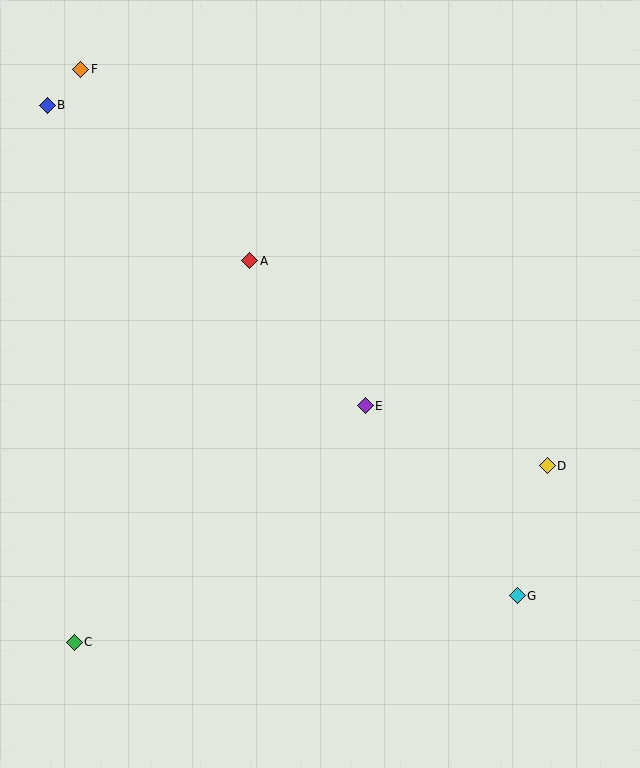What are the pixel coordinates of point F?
Point F is at (81, 69).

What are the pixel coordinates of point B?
Point B is at (47, 105).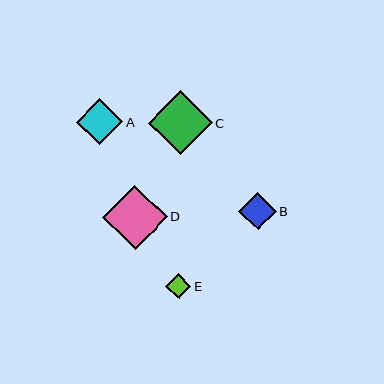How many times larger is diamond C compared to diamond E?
Diamond C is approximately 2.5 times the size of diamond E.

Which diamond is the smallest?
Diamond E is the smallest with a size of approximately 25 pixels.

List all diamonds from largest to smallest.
From largest to smallest: D, C, A, B, E.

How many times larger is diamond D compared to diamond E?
Diamond D is approximately 2.6 times the size of diamond E.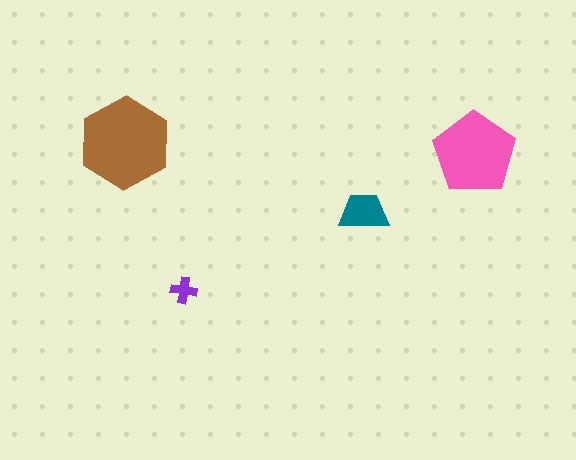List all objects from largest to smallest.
The brown hexagon, the pink pentagon, the teal trapezoid, the purple cross.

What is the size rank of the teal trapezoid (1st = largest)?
3rd.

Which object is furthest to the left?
The brown hexagon is leftmost.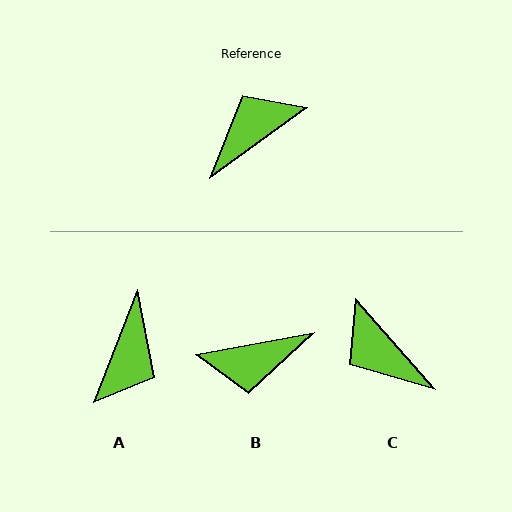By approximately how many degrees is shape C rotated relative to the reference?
Approximately 96 degrees counter-clockwise.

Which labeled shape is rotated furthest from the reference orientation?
B, about 155 degrees away.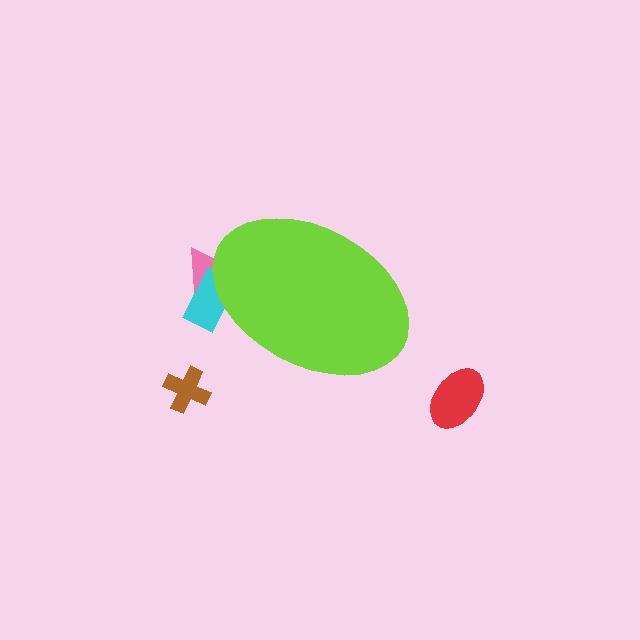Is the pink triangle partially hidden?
Yes, the pink triangle is partially hidden behind the lime ellipse.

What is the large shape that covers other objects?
A lime ellipse.